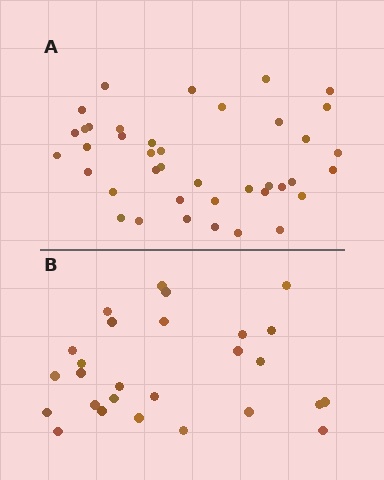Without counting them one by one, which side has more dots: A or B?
Region A (the top region) has more dots.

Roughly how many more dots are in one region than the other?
Region A has approximately 15 more dots than region B.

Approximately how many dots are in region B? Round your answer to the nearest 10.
About 30 dots. (The exact count is 27, which rounds to 30.)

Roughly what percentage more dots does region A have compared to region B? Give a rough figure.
About 50% more.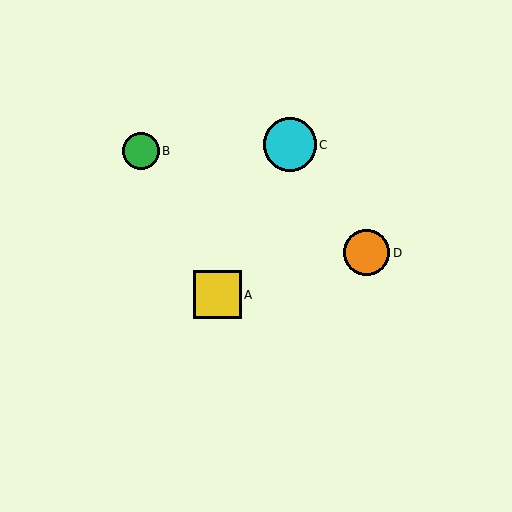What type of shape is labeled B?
Shape B is a green circle.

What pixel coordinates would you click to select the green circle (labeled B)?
Click at (141, 151) to select the green circle B.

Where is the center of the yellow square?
The center of the yellow square is at (217, 295).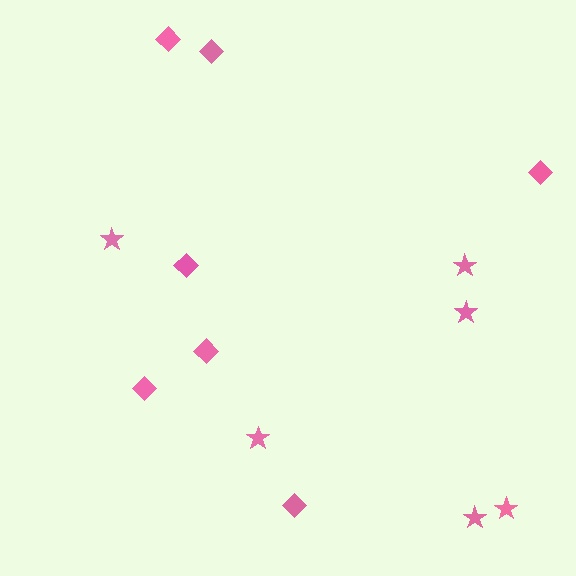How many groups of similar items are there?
There are 2 groups: one group of diamonds (7) and one group of stars (6).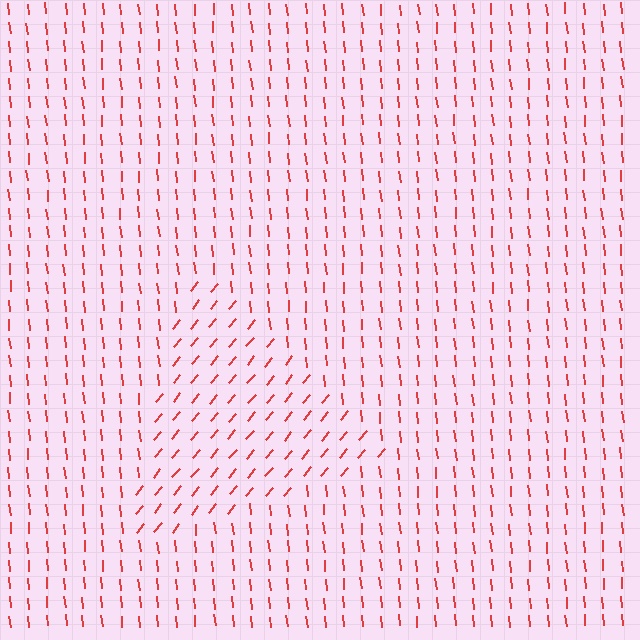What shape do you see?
I see a triangle.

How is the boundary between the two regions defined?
The boundary is defined purely by a change in line orientation (approximately 45 degrees difference). All lines are the same color and thickness.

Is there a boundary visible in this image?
Yes, there is a texture boundary formed by a change in line orientation.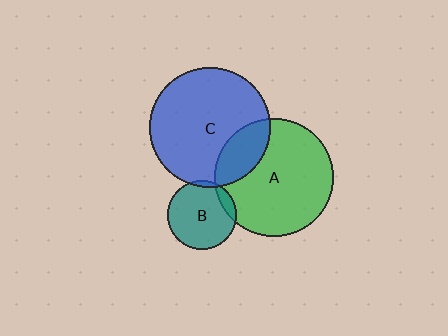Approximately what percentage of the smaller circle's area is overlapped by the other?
Approximately 10%.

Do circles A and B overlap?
Yes.